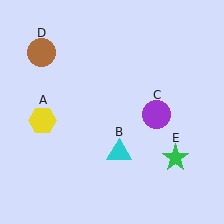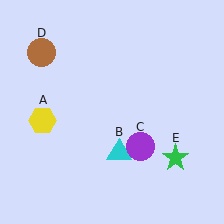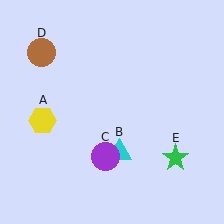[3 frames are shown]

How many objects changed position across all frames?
1 object changed position: purple circle (object C).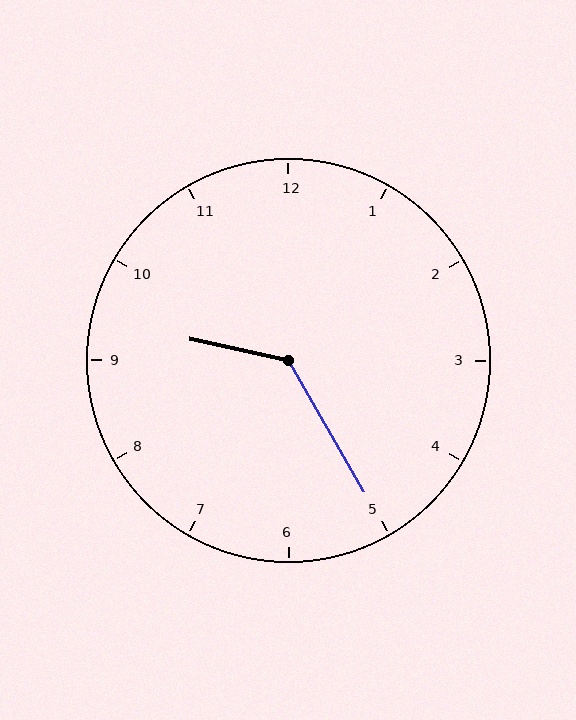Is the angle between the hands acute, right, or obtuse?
It is obtuse.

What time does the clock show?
9:25.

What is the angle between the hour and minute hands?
Approximately 132 degrees.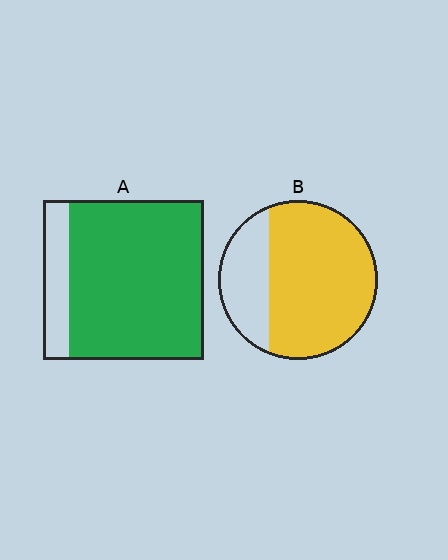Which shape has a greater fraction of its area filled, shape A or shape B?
Shape A.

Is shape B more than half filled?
Yes.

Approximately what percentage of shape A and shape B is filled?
A is approximately 85% and B is approximately 75%.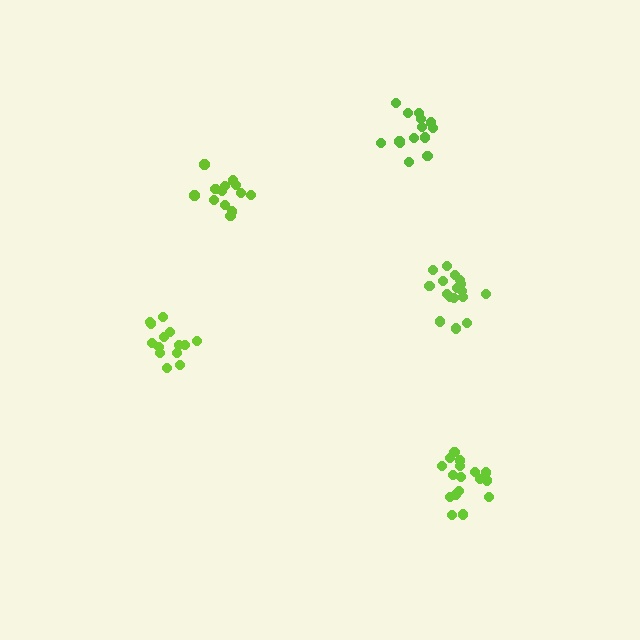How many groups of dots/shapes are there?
There are 5 groups.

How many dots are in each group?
Group 1: 17 dots, Group 2: 14 dots, Group 3: 17 dots, Group 4: 13 dots, Group 5: 14 dots (75 total).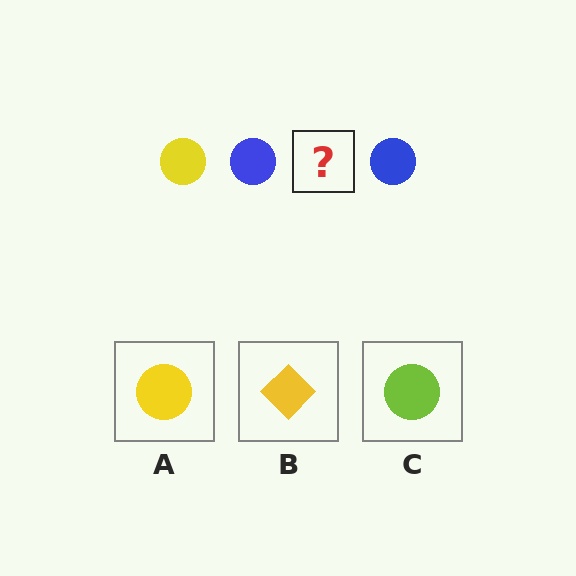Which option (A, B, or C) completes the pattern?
A.